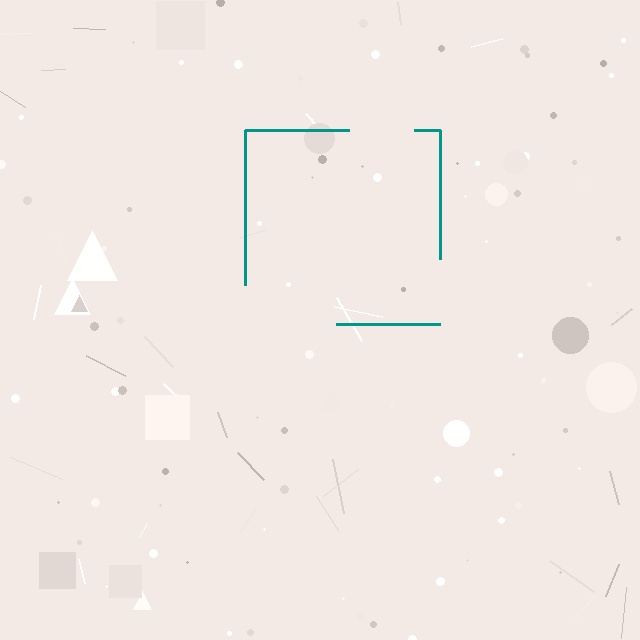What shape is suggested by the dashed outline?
The dashed outline suggests a square.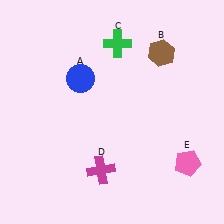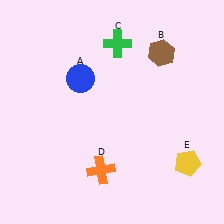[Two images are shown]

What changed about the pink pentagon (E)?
In Image 1, E is pink. In Image 2, it changed to yellow.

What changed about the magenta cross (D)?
In Image 1, D is magenta. In Image 2, it changed to orange.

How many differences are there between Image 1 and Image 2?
There are 2 differences between the two images.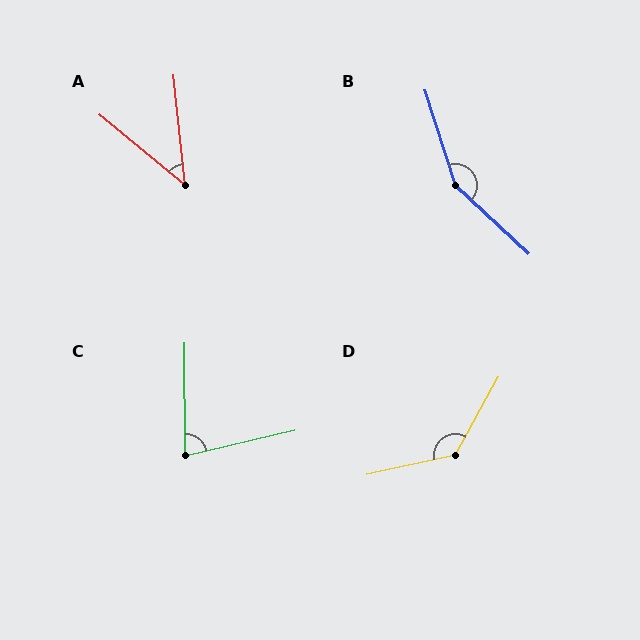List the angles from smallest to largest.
A (44°), C (77°), D (131°), B (151°).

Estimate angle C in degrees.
Approximately 77 degrees.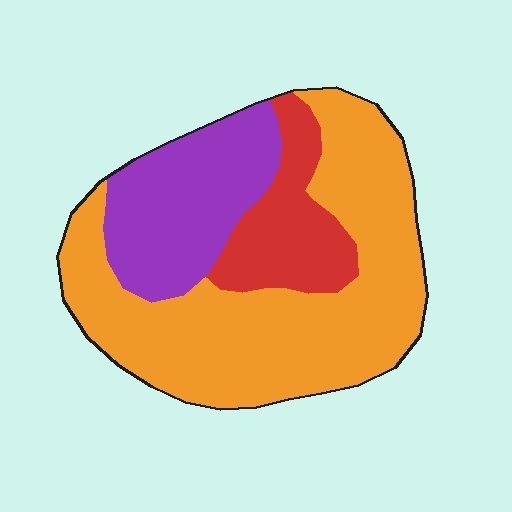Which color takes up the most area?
Orange, at roughly 60%.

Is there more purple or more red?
Purple.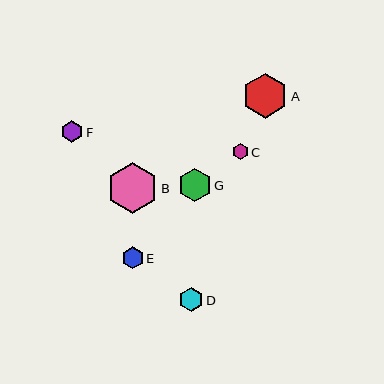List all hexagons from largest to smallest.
From largest to smallest: B, A, G, D, E, F, C.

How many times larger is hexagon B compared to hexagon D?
Hexagon B is approximately 2.1 times the size of hexagon D.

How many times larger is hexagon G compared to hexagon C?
Hexagon G is approximately 2.0 times the size of hexagon C.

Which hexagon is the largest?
Hexagon B is the largest with a size of approximately 51 pixels.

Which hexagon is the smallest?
Hexagon C is the smallest with a size of approximately 16 pixels.